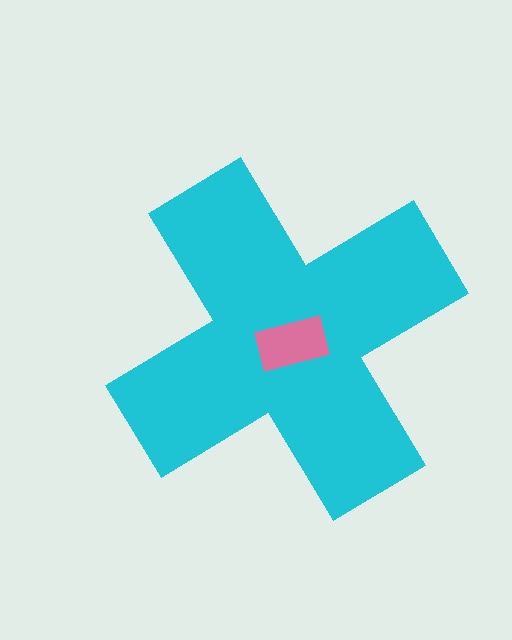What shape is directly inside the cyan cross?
The pink rectangle.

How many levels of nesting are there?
2.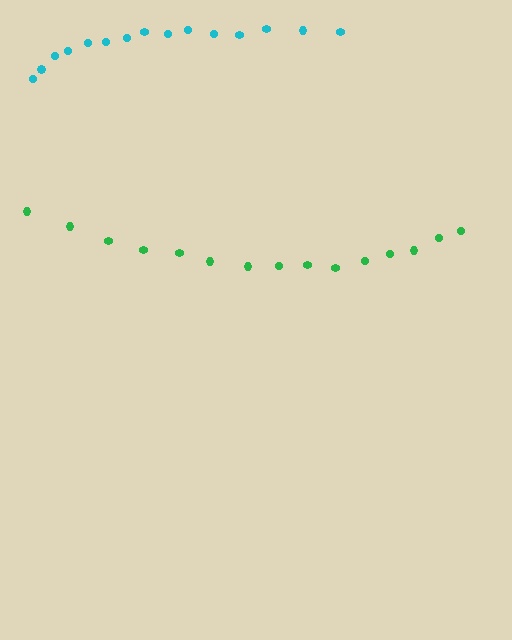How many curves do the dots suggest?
There are 2 distinct paths.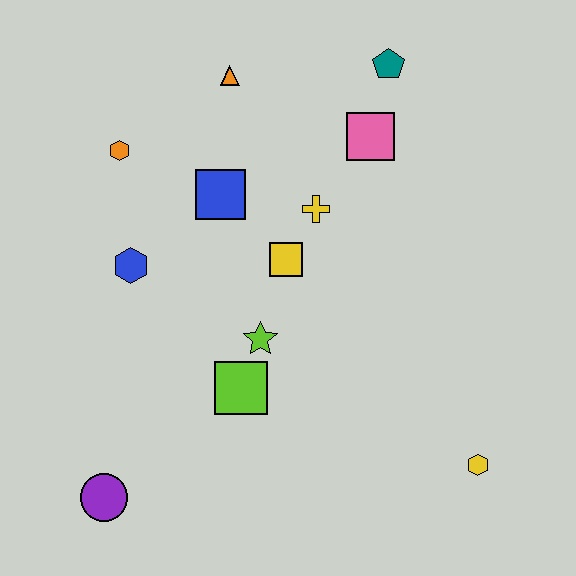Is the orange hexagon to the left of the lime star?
Yes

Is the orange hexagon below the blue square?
No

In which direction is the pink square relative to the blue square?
The pink square is to the right of the blue square.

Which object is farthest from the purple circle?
The teal pentagon is farthest from the purple circle.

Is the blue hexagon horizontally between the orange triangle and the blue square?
No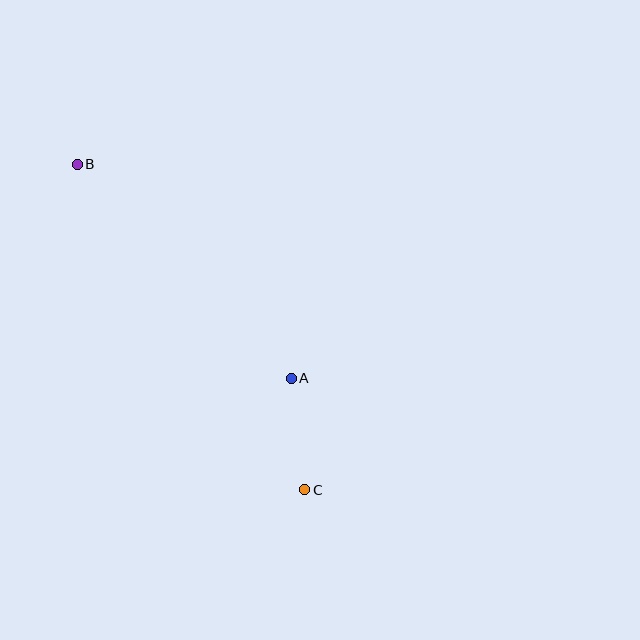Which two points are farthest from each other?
Points B and C are farthest from each other.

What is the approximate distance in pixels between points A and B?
The distance between A and B is approximately 302 pixels.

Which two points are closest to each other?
Points A and C are closest to each other.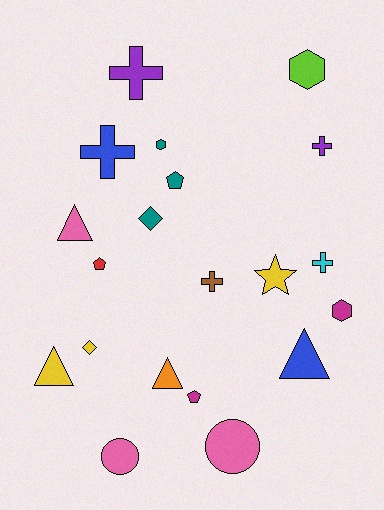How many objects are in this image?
There are 20 objects.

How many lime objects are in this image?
There is 1 lime object.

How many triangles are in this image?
There are 4 triangles.